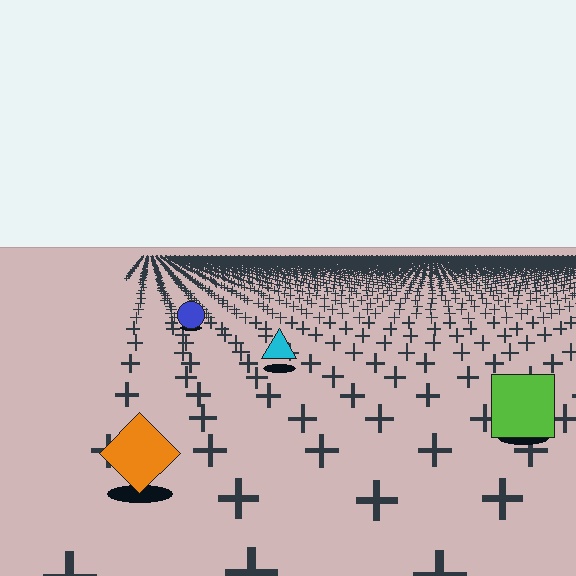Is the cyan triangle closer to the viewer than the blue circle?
Yes. The cyan triangle is closer — you can tell from the texture gradient: the ground texture is coarser near it.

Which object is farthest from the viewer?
The blue circle is farthest from the viewer. It appears smaller and the ground texture around it is denser.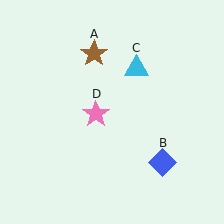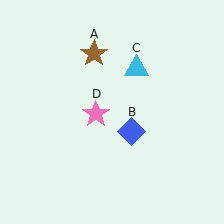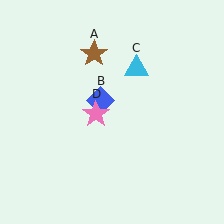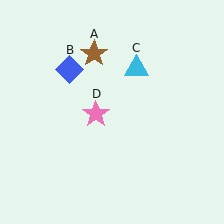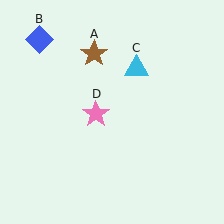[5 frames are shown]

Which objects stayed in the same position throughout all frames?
Brown star (object A) and cyan triangle (object C) and pink star (object D) remained stationary.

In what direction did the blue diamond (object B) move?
The blue diamond (object B) moved up and to the left.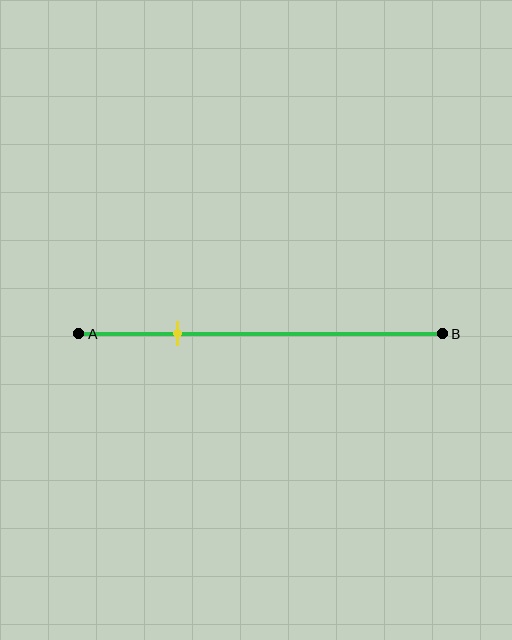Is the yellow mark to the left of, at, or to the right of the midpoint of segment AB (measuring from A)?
The yellow mark is to the left of the midpoint of segment AB.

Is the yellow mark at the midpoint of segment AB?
No, the mark is at about 25% from A, not at the 50% midpoint.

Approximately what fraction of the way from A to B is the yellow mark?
The yellow mark is approximately 25% of the way from A to B.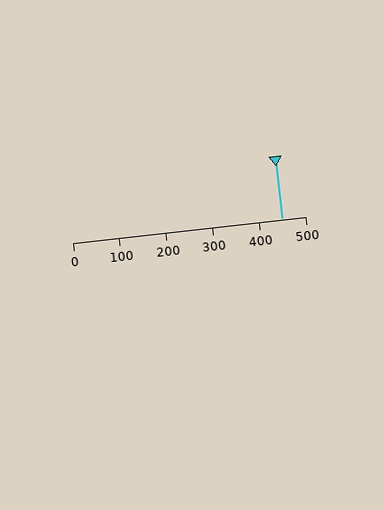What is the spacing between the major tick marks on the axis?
The major ticks are spaced 100 apart.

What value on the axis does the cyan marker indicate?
The marker indicates approximately 450.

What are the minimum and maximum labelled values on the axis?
The axis runs from 0 to 500.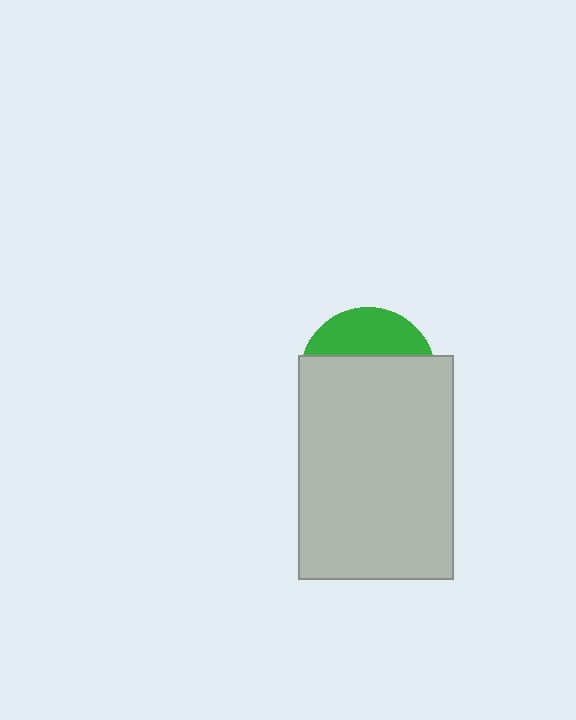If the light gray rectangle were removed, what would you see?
You would see the complete green circle.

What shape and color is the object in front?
The object in front is a light gray rectangle.